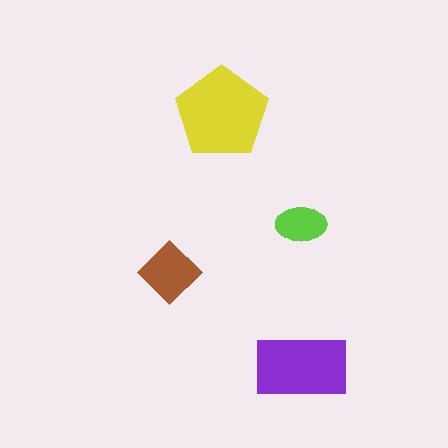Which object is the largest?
The yellow pentagon.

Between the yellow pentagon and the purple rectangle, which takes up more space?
The yellow pentagon.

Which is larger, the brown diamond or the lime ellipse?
The brown diamond.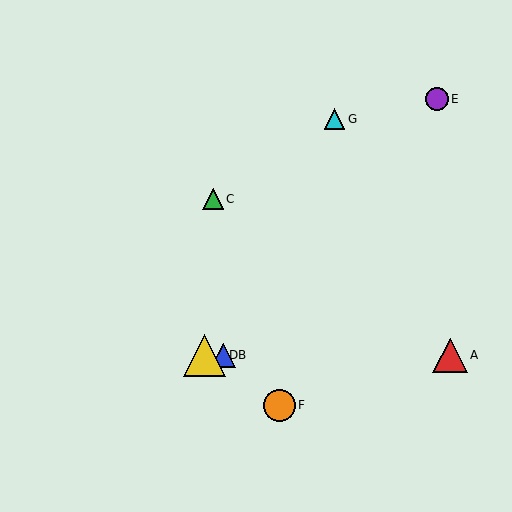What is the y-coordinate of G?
Object G is at y≈119.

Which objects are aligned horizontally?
Objects A, B, D are aligned horizontally.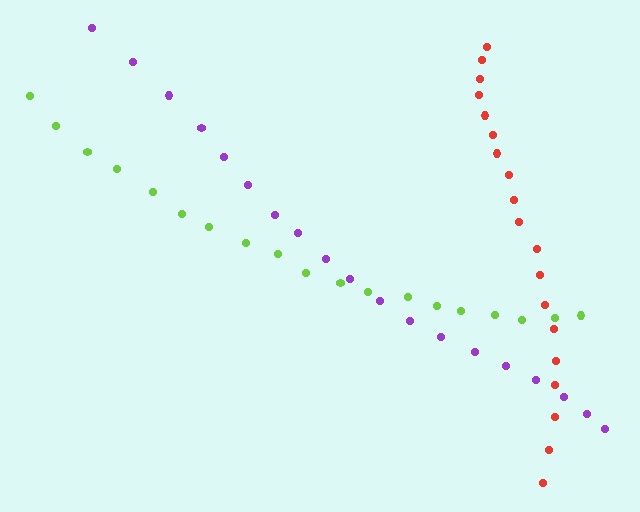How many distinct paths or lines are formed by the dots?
There are 3 distinct paths.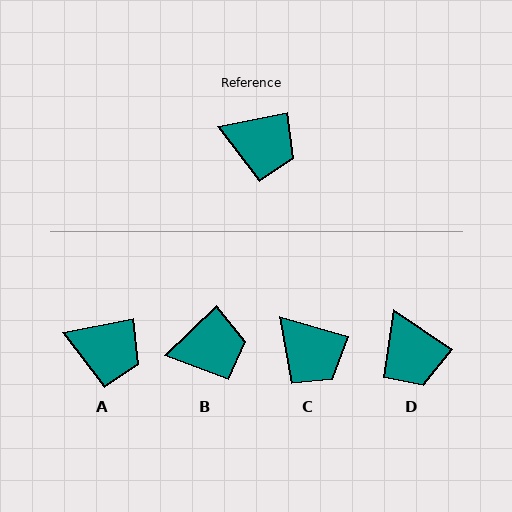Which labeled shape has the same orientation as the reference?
A.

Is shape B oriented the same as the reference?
No, it is off by about 32 degrees.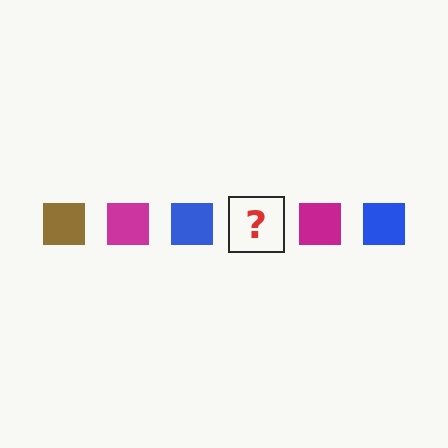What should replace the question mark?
The question mark should be replaced with a brown square.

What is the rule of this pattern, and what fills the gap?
The rule is that the pattern cycles through brown, magenta, blue squares. The gap should be filled with a brown square.